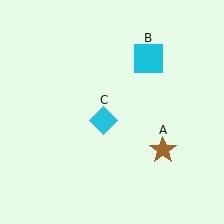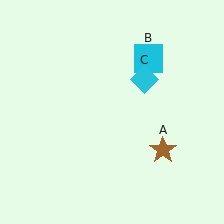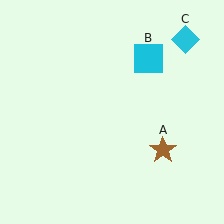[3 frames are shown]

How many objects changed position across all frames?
1 object changed position: cyan diamond (object C).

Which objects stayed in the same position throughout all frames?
Brown star (object A) and cyan square (object B) remained stationary.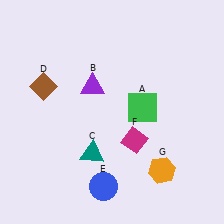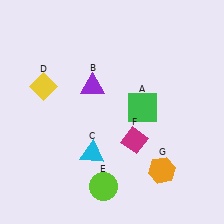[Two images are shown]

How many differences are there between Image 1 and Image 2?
There are 3 differences between the two images.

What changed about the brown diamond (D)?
In Image 1, D is brown. In Image 2, it changed to yellow.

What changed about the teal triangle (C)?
In Image 1, C is teal. In Image 2, it changed to cyan.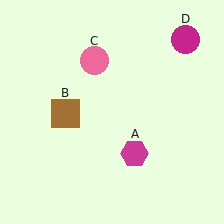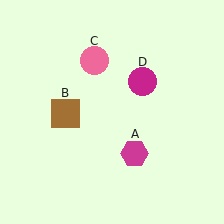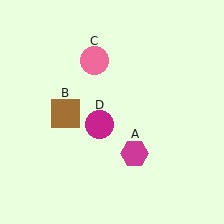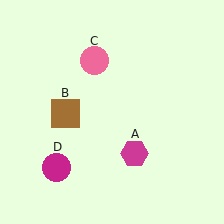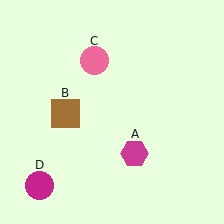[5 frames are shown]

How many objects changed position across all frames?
1 object changed position: magenta circle (object D).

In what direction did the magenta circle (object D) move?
The magenta circle (object D) moved down and to the left.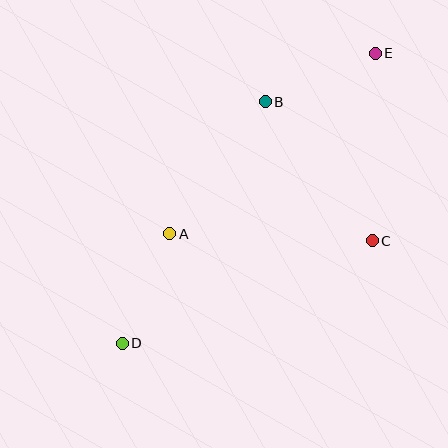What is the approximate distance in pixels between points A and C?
The distance between A and C is approximately 203 pixels.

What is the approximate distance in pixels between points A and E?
The distance between A and E is approximately 274 pixels.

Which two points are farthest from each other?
Points D and E are farthest from each other.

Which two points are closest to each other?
Points A and D are closest to each other.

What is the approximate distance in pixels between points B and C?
The distance between B and C is approximately 175 pixels.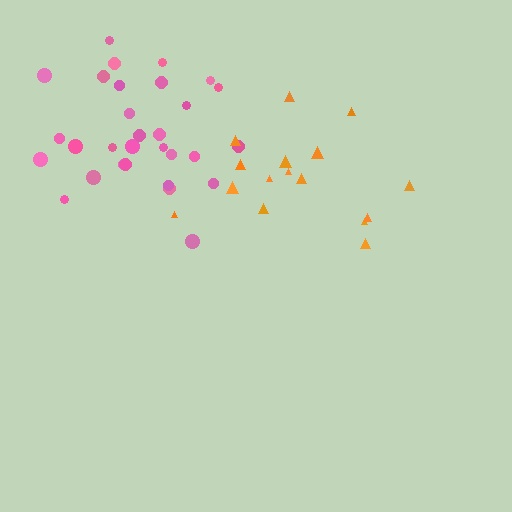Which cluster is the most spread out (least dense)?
Orange.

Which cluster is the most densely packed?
Pink.